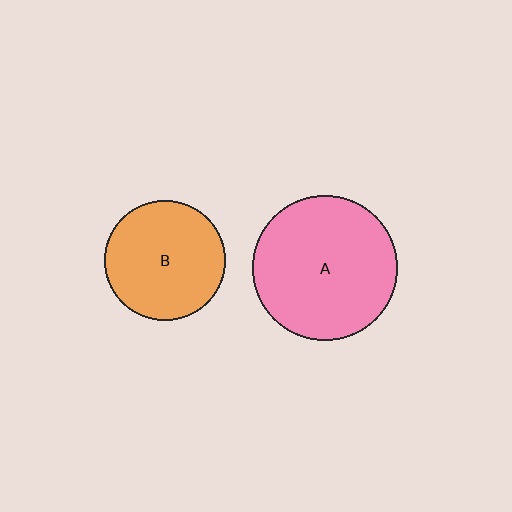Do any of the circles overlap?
No, none of the circles overlap.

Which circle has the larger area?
Circle A (pink).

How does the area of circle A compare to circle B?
Approximately 1.5 times.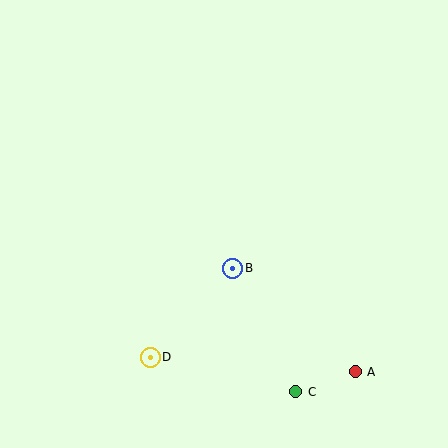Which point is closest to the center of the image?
Point B at (233, 268) is closest to the center.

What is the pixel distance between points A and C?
The distance between A and C is 63 pixels.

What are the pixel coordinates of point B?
Point B is at (233, 268).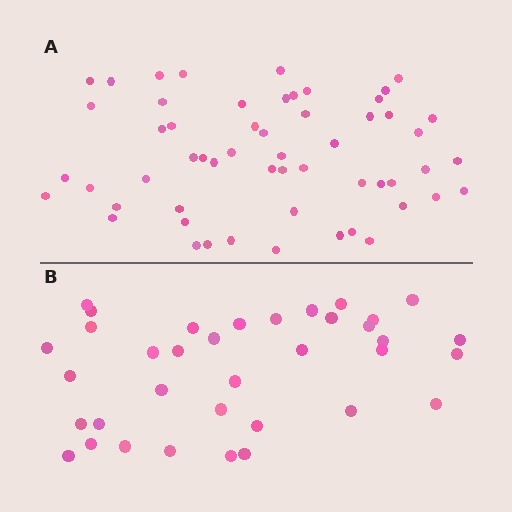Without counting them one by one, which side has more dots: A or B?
Region A (the top region) has more dots.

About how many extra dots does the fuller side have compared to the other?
Region A has approximately 20 more dots than region B.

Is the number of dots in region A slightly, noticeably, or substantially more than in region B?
Region A has substantially more. The ratio is roughly 1.6 to 1.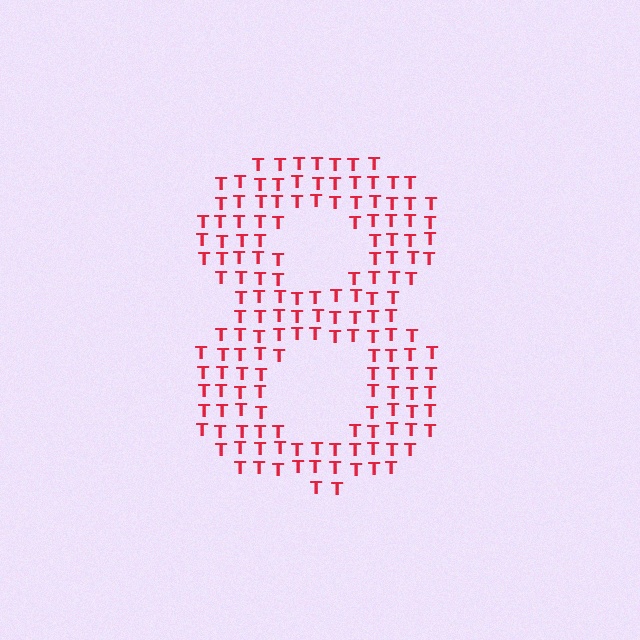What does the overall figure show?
The overall figure shows the digit 8.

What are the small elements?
The small elements are letter T's.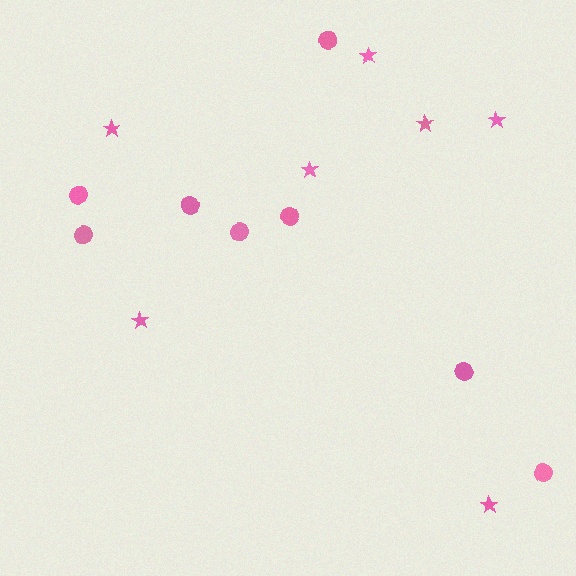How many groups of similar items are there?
There are 2 groups: one group of circles (8) and one group of stars (7).